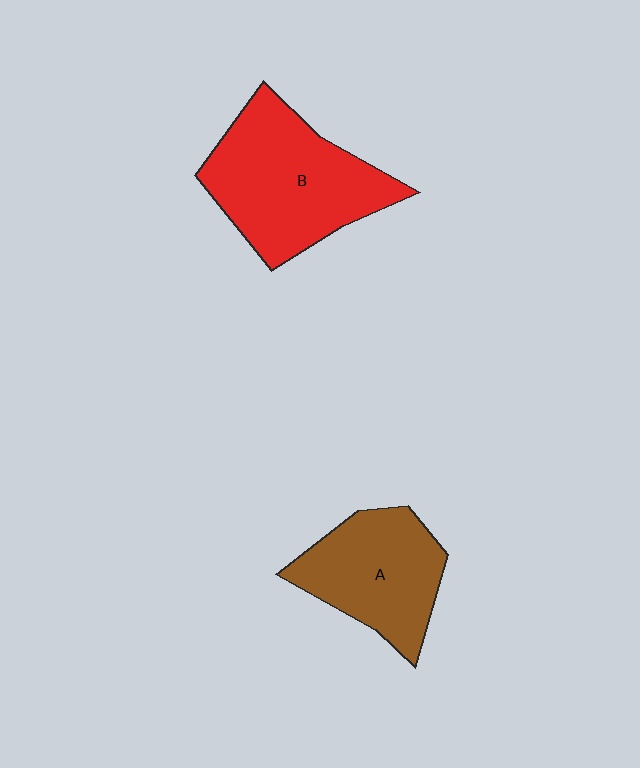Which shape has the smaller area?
Shape A (brown).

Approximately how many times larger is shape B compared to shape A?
Approximately 1.3 times.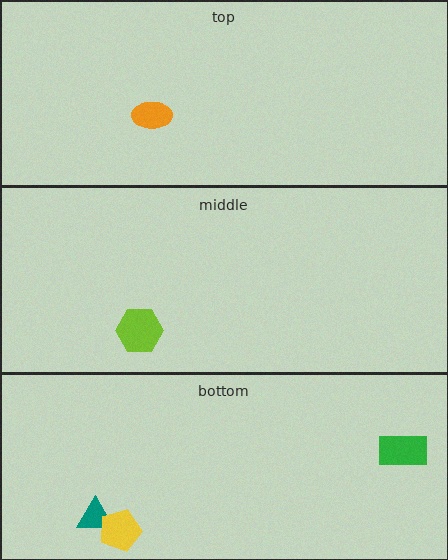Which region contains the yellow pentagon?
The bottom region.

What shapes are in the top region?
The orange ellipse.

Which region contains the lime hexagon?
The middle region.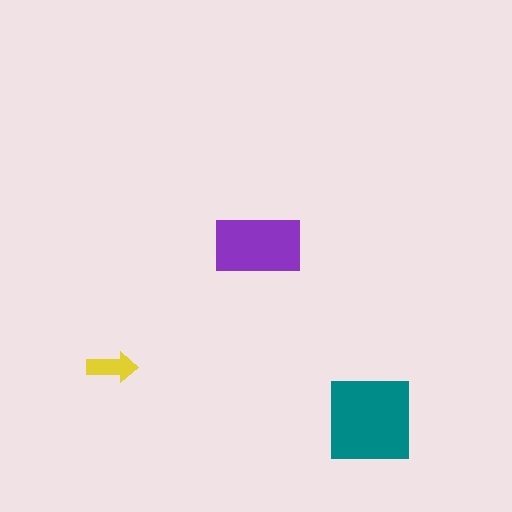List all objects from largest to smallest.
The teal square, the purple rectangle, the yellow arrow.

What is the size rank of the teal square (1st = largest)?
1st.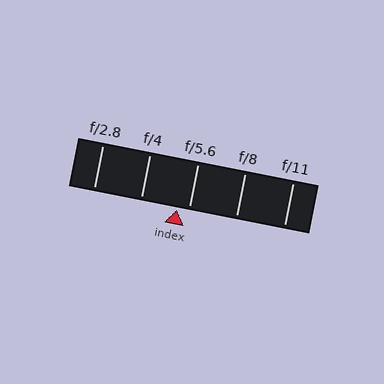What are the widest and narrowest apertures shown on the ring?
The widest aperture shown is f/2.8 and the narrowest is f/11.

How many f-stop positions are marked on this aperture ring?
There are 5 f-stop positions marked.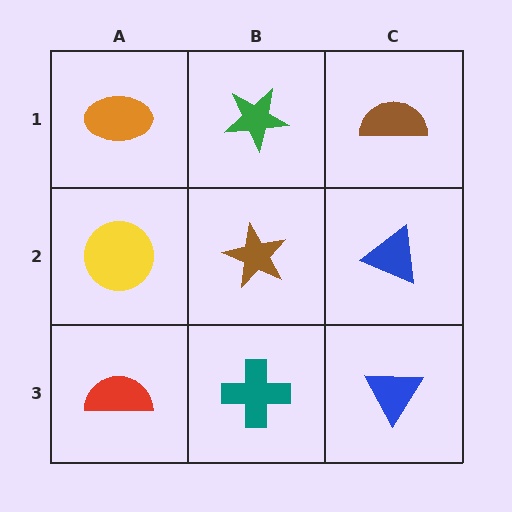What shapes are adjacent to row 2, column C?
A brown semicircle (row 1, column C), a blue triangle (row 3, column C), a brown star (row 2, column B).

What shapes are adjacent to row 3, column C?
A blue triangle (row 2, column C), a teal cross (row 3, column B).